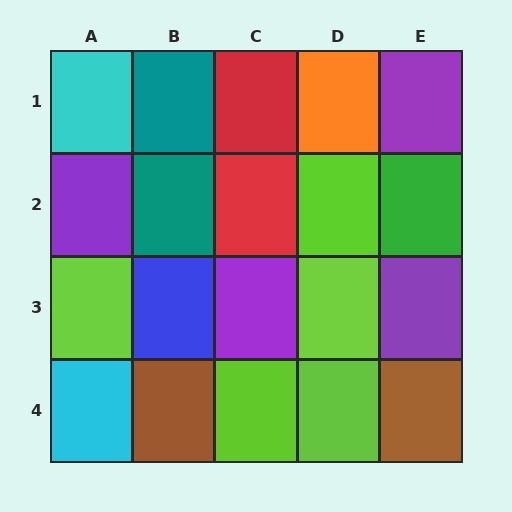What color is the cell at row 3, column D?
Lime.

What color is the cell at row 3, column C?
Purple.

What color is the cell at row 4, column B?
Brown.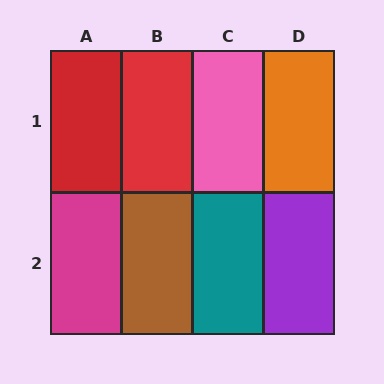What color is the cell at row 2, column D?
Purple.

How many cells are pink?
1 cell is pink.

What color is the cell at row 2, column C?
Teal.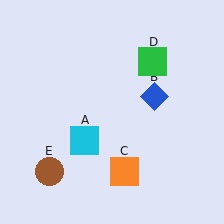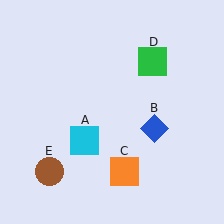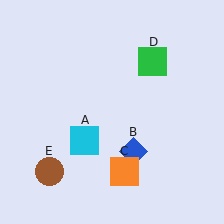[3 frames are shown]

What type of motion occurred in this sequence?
The blue diamond (object B) rotated clockwise around the center of the scene.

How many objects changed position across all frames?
1 object changed position: blue diamond (object B).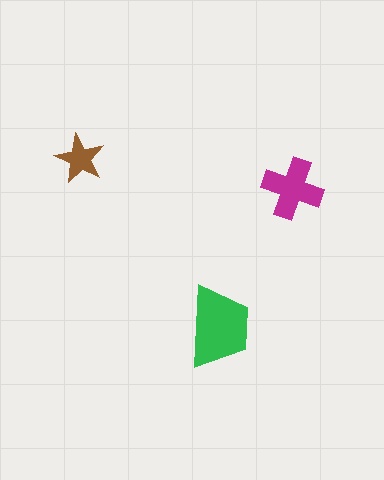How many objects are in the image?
There are 3 objects in the image.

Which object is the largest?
The green trapezoid.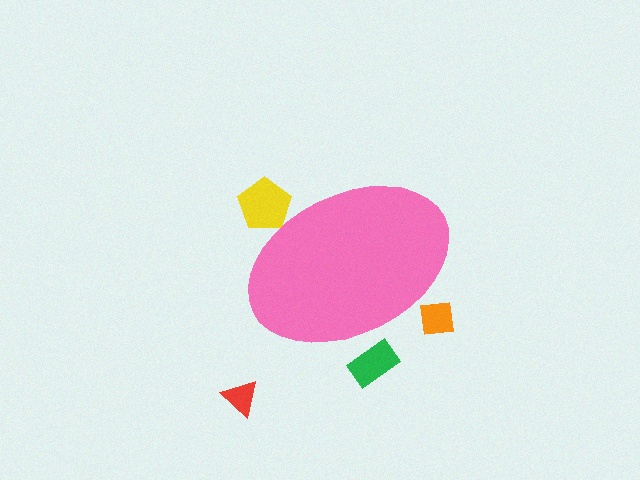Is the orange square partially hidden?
Yes, the orange square is partially hidden behind the pink ellipse.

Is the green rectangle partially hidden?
Yes, the green rectangle is partially hidden behind the pink ellipse.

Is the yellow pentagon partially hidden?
Yes, the yellow pentagon is partially hidden behind the pink ellipse.